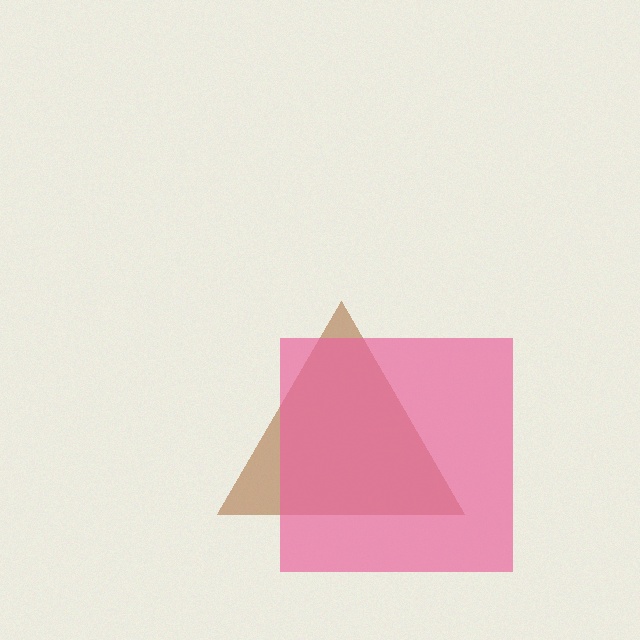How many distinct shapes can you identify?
There are 2 distinct shapes: a brown triangle, a pink square.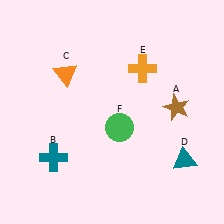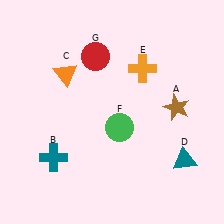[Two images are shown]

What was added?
A red circle (G) was added in Image 2.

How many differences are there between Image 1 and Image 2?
There is 1 difference between the two images.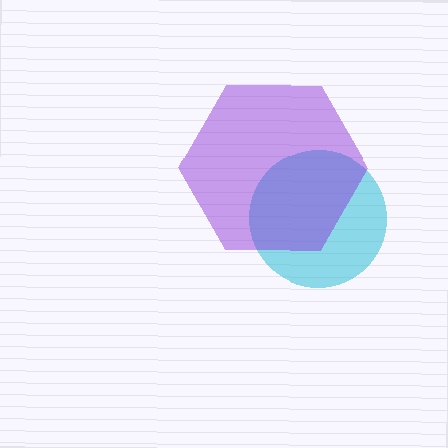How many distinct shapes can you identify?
There are 2 distinct shapes: a cyan circle, a purple hexagon.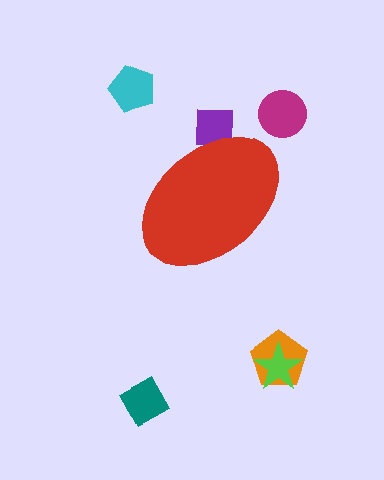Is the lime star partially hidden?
No, the lime star is fully visible.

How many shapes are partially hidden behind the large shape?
1 shape is partially hidden.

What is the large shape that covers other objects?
A red ellipse.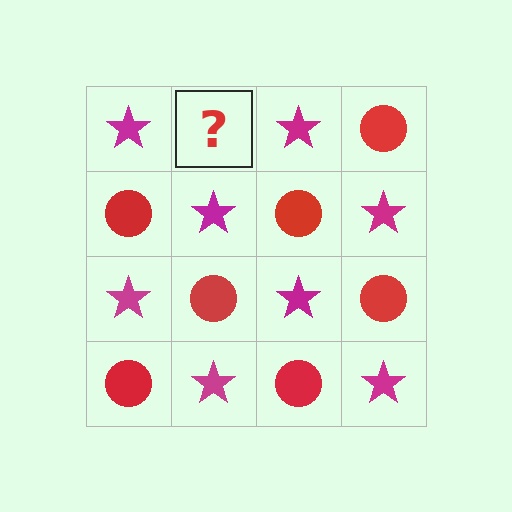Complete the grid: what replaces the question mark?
The question mark should be replaced with a red circle.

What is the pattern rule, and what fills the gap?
The rule is that it alternates magenta star and red circle in a checkerboard pattern. The gap should be filled with a red circle.